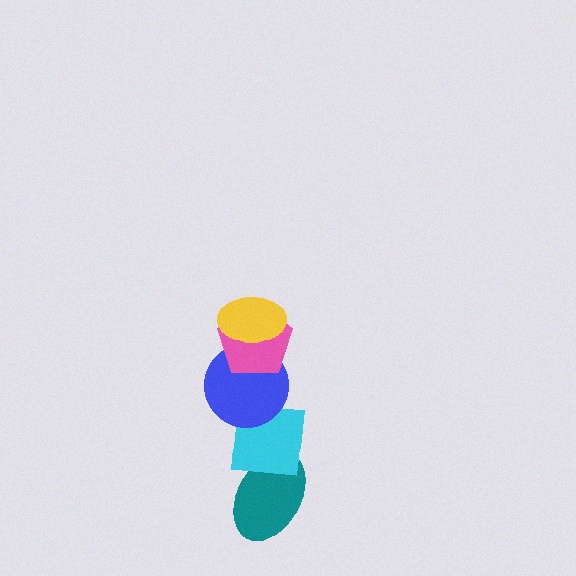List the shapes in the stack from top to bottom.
From top to bottom: the yellow ellipse, the pink pentagon, the blue circle, the cyan square, the teal ellipse.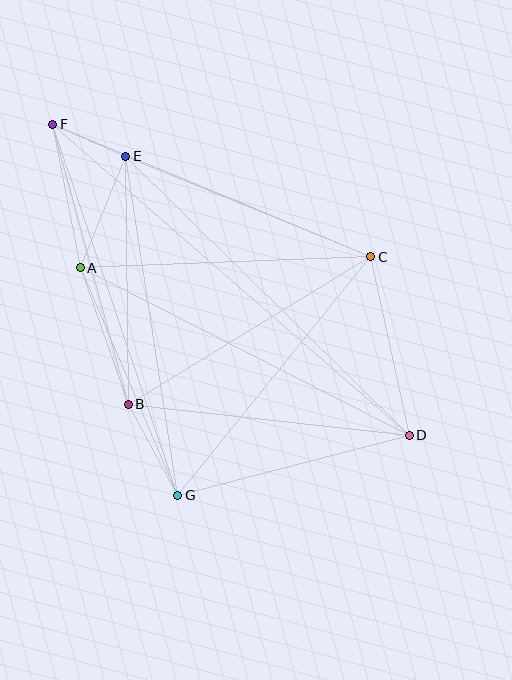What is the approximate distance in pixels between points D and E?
The distance between D and E is approximately 398 pixels.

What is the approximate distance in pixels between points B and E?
The distance between B and E is approximately 248 pixels.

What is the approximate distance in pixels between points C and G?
The distance between C and G is approximately 307 pixels.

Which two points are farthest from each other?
Points D and F are farthest from each other.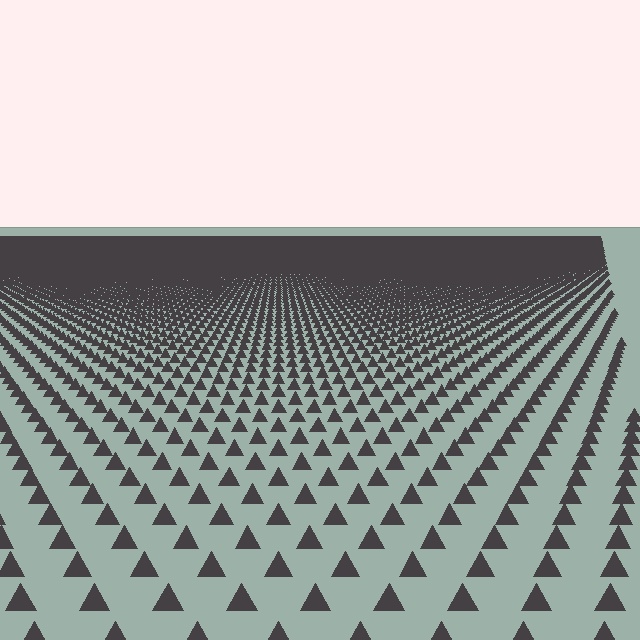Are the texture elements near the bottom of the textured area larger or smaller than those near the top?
Larger. Near the bottom, elements are closer to the viewer and appear at a bigger on-screen size.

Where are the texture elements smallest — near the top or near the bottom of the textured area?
Near the top.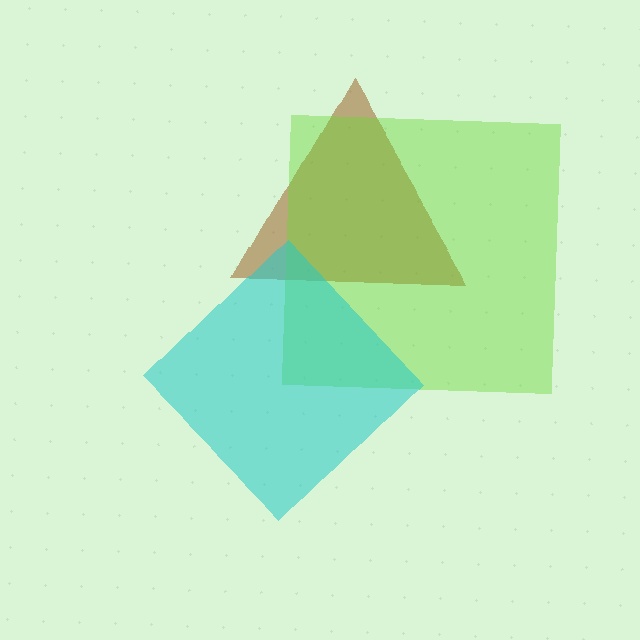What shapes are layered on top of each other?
The layered shapes are: a brown triangle, a lime square, a cyan diamond.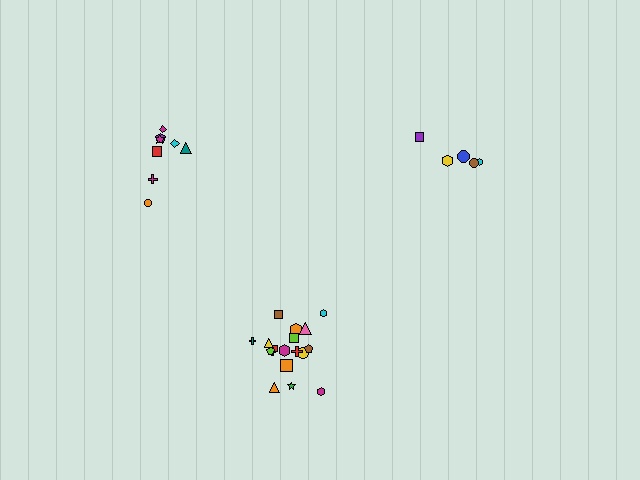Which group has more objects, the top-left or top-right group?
The top-left group.